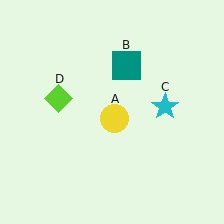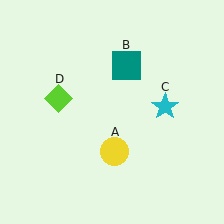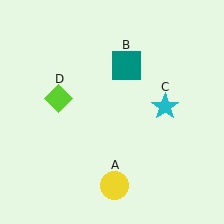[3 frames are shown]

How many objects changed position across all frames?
1 object changed position: yellow circle (object A).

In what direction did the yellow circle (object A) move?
The yellow circle (object A) moved down.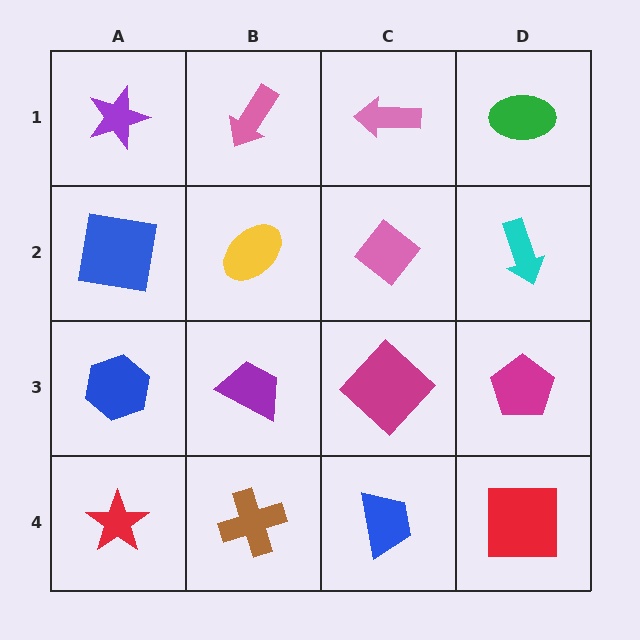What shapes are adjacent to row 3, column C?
A pink diamond (row 2, column C), a blue trapezoid (row 4, column C), a purple trapezoid (row 3, column B), a magenta pentagon (row 3, column D).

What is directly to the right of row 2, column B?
A pink diamond.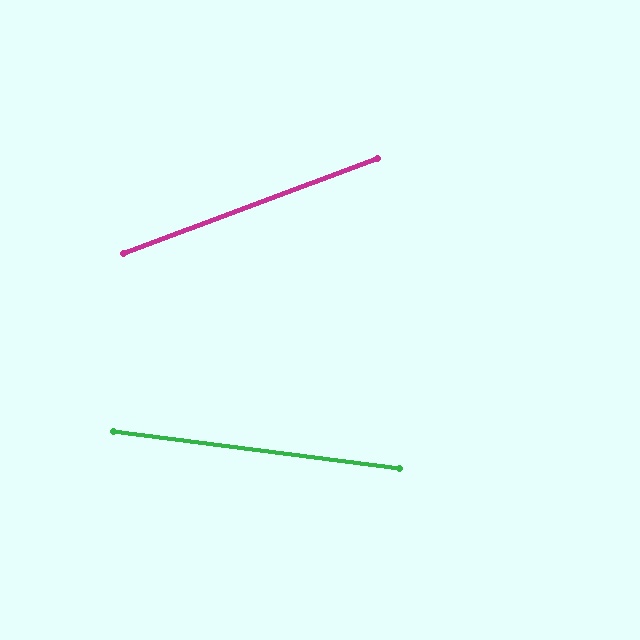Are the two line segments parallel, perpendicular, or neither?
Neither parallel nor perpendicular — they differ by about 28°.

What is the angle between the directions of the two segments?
Approximately 28 degrees.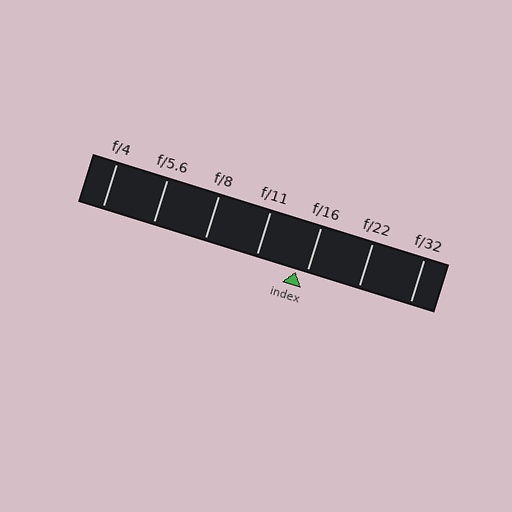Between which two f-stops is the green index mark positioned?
The index mark is between f/11 and f/16.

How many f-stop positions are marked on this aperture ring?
There are 7 f-stop positions marked.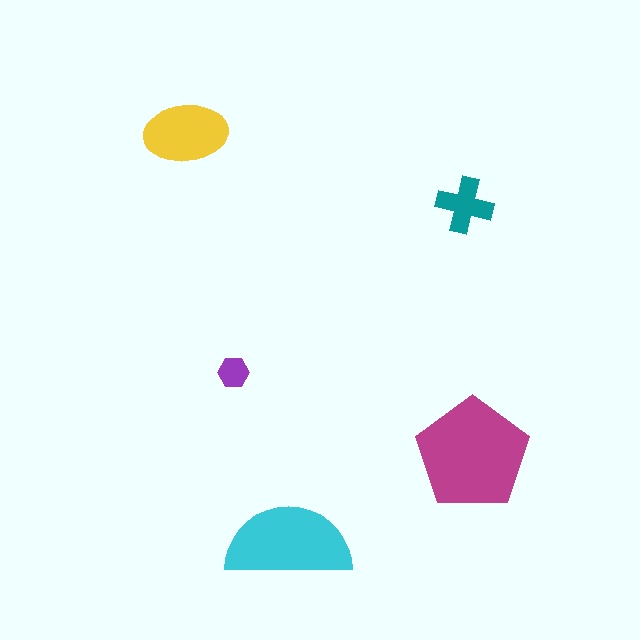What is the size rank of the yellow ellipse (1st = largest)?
3rd.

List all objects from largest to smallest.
The magenta pentagon, the cyan semicircle, the yellow ellipse, the teal cross, the purple hexagon.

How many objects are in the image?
There are 5 objects in the image.